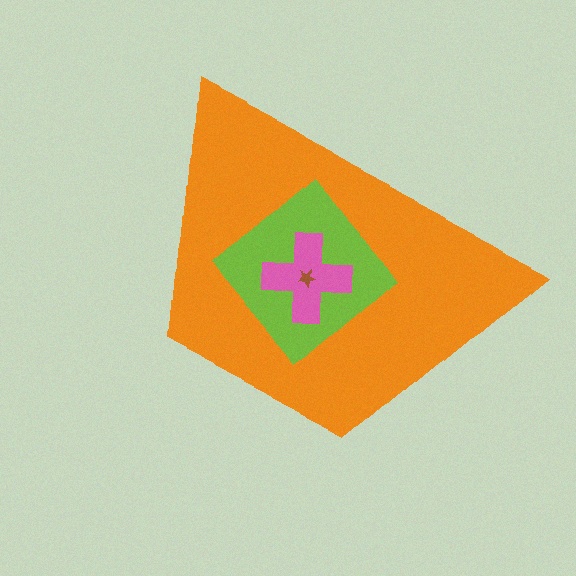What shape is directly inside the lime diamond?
The pink cross.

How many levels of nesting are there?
4.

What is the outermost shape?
The orange trapezoid.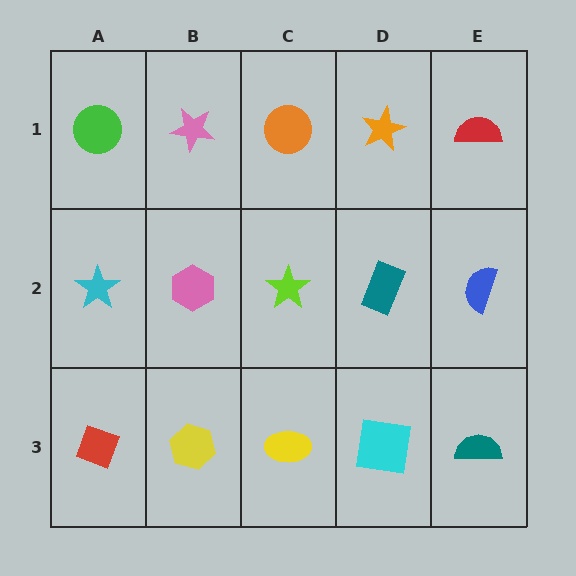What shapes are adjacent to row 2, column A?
A green circle (row 1, column A), a red diamond (row 3, column A), a pink hexagon (row 2, column B).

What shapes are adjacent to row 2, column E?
A red semicircle (row 1, column E), a teal semicircle (row 3, column E), a teal rectangle (row 2, column D).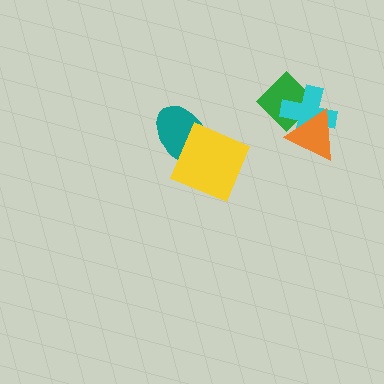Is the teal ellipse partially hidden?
Yes, it is partially covered by another shape.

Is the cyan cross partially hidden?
Yes, it is partially covered by another shape.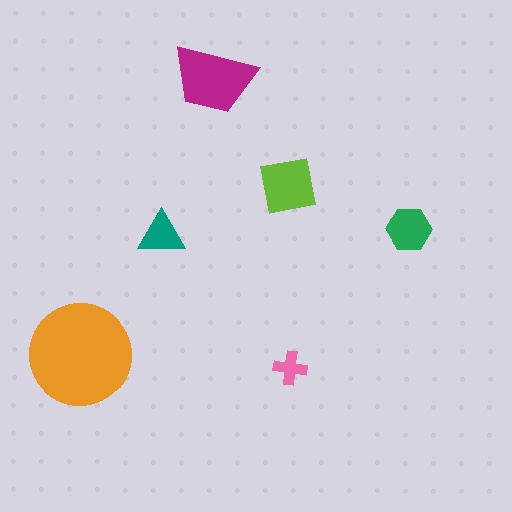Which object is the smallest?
The pink cross.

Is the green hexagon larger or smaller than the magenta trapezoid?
Smaller.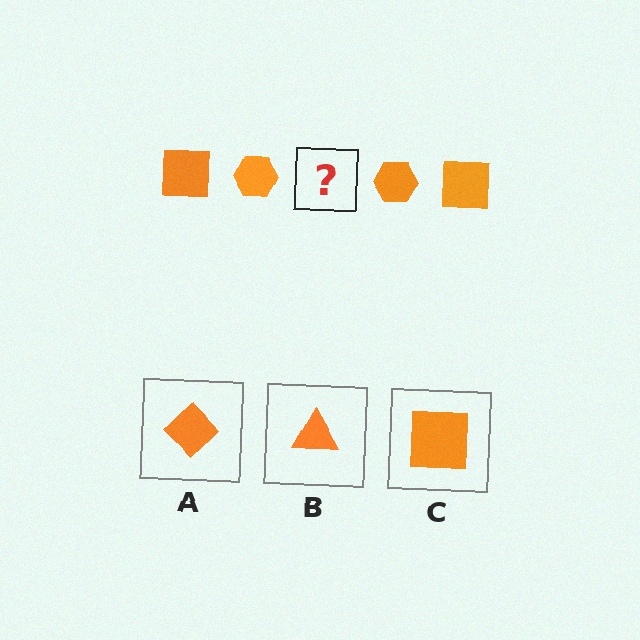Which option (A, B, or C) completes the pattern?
C.